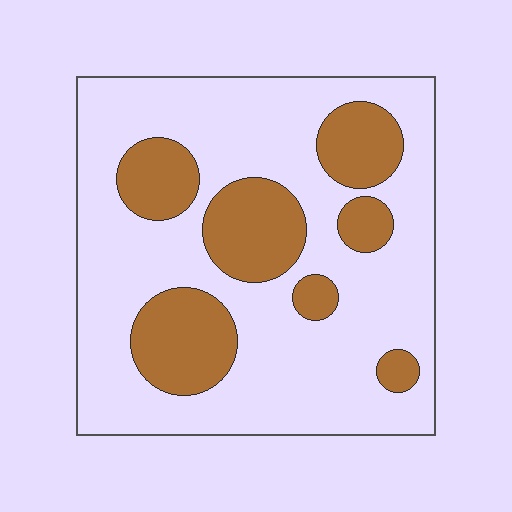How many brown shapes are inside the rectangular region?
7.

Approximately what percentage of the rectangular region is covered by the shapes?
Approximately 25%.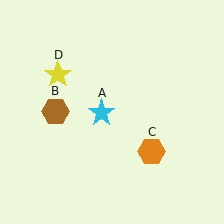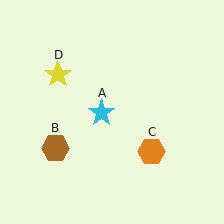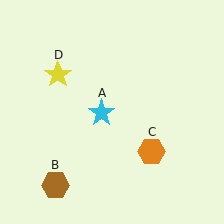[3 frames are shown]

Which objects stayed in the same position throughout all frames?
Cyan star (object A) and orange hexagon (object C) and yellow star (object D) remained stationary.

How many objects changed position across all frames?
1 object changed position: brown hexagon (object B).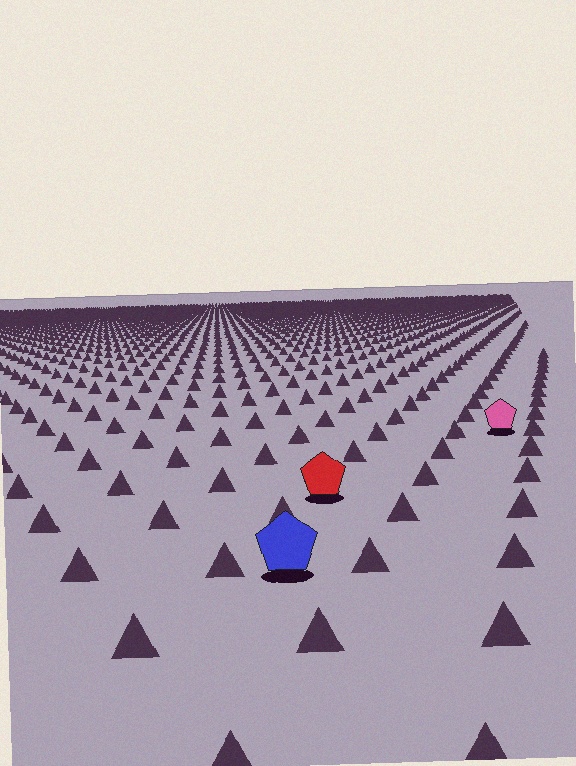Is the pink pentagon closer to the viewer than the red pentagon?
No. The red pentagon is closer — you can tell from the texture gradient: the ground texture is coarser near it.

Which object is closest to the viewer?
The blue pentagon is closest. The texture marks near it are larger and more spread out.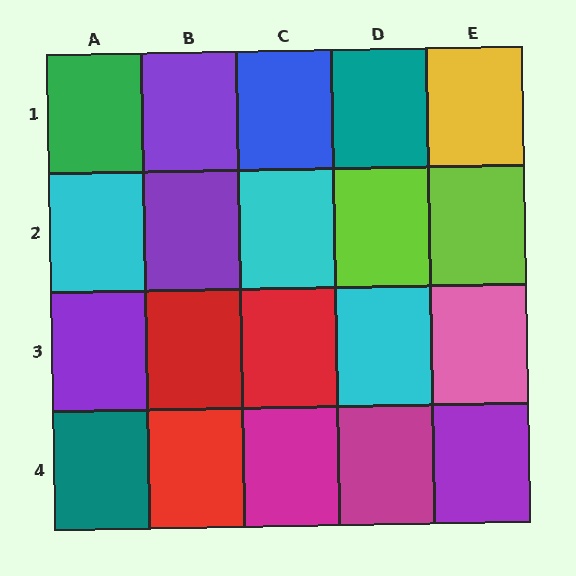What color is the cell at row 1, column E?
Yellow.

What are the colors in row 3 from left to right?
Purple, red, red, cyan, pink.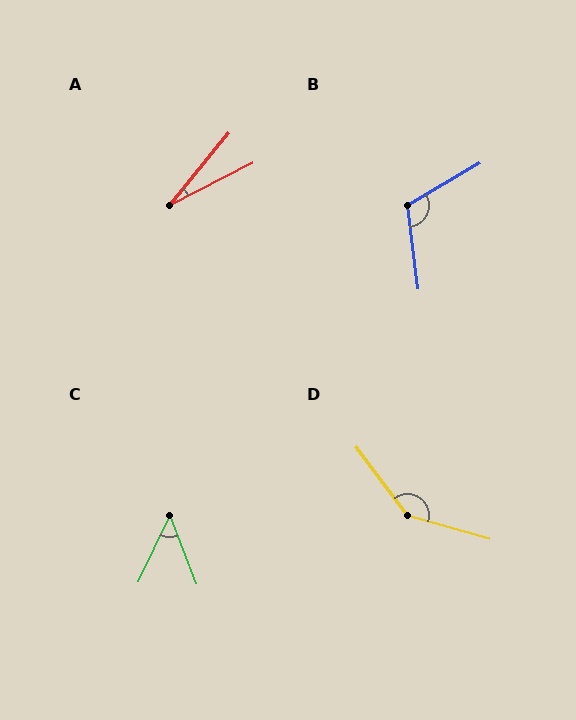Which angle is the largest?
D, at approximately 143 degrees.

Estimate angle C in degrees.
Approximately 47 degrees.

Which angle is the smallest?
A, at approximately 24 degrees.